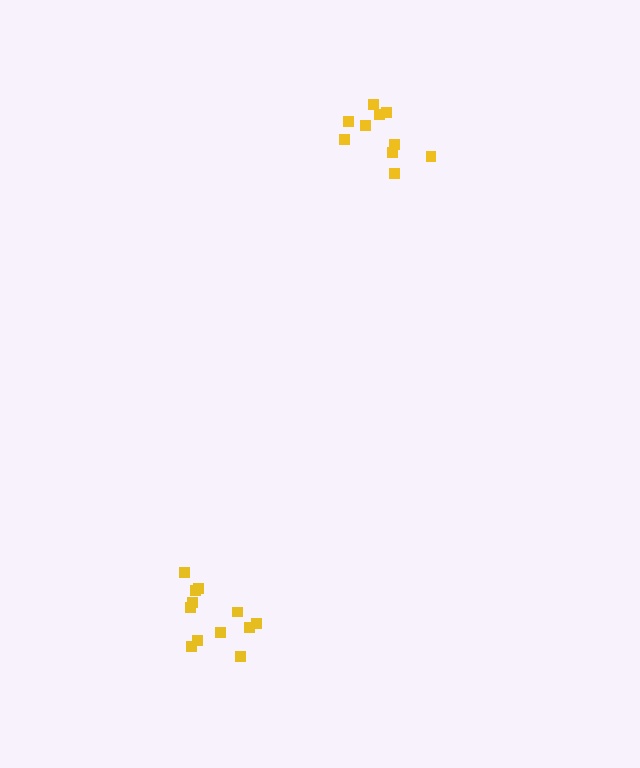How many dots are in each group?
Group 1: 10 dots, Group 2: 12 dots (22 total).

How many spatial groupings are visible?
There are 2 spatial groupings.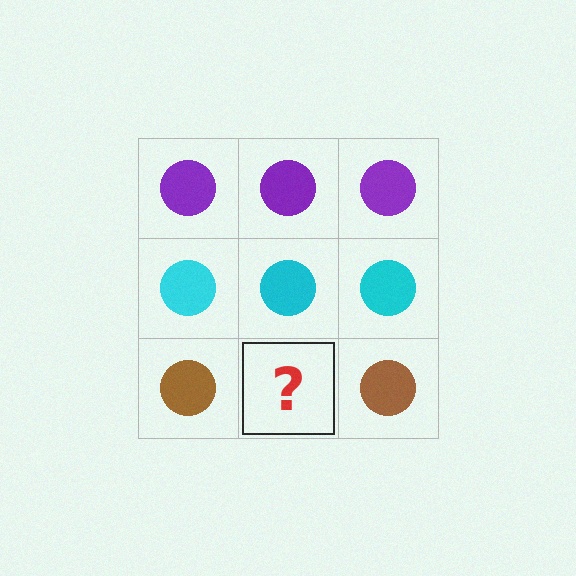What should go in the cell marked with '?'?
The missing cell should contain a brown circle.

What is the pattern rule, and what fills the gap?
The rule is that each row has a consistent color. The gap should be filled with a brown circle.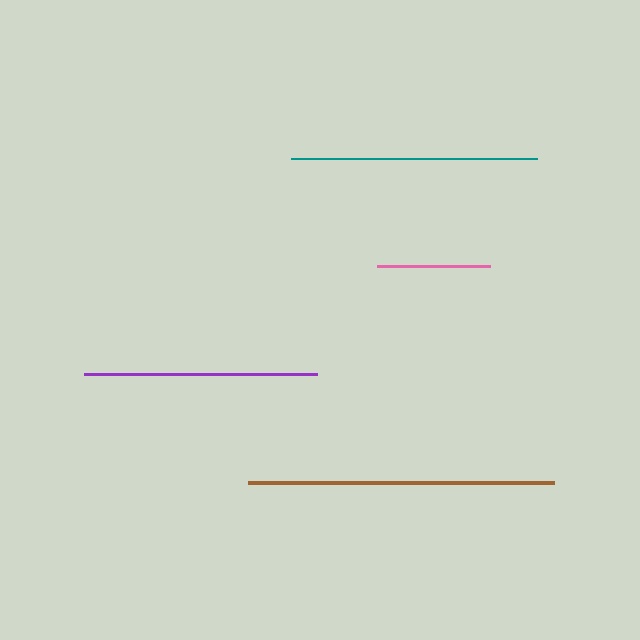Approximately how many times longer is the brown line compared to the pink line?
The brown line is approximately 2.7 times the length of the pink line.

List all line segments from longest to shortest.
From longest to shortest: brown, teal, purple, pink.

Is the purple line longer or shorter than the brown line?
The brown line is longer than the purple line.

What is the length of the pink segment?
The pink segment is approximately 113 pixels long.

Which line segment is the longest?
The brown line is the longest at approximately 307 pixels.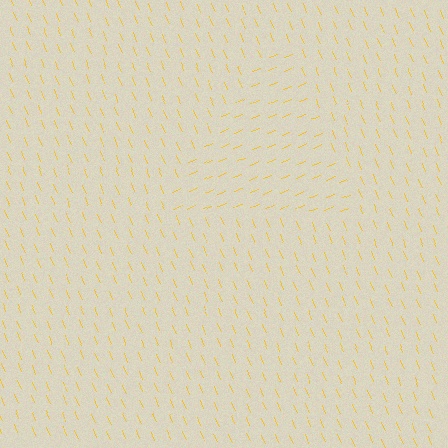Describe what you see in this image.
The image is filled with small yellow line segments. A triangle region in the image has lines oriented differently from the surrounding lines, creating a visible texture boundary.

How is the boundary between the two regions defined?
The boundary is defined purely by a change in line orientation (approximately 90 degrees difference). All lines are the same color and thickness.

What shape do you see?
I see a triangle.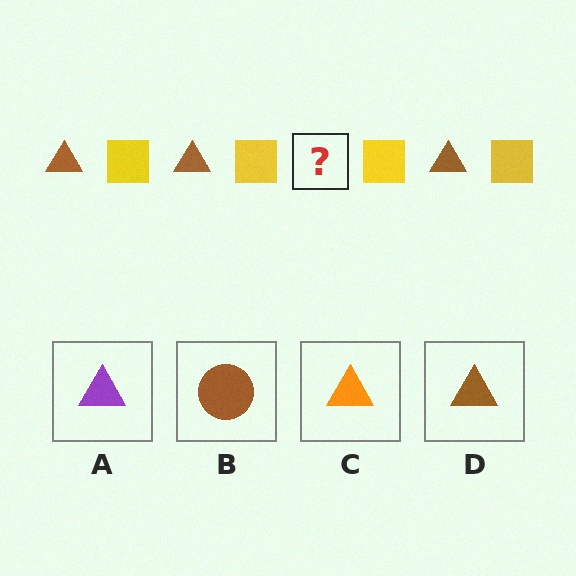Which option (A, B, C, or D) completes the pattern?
D.